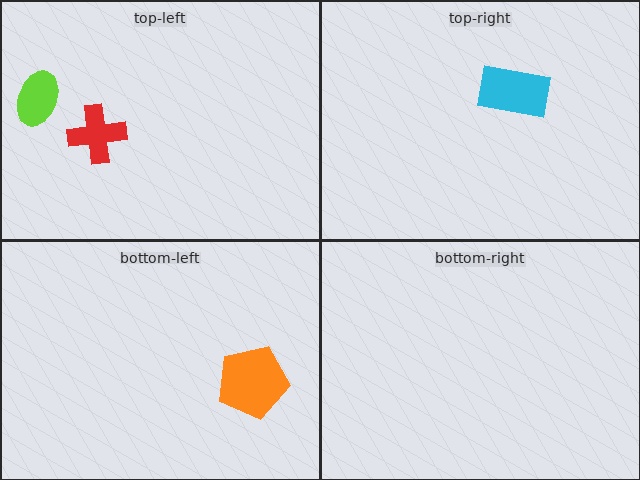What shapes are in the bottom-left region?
The orange pentagon.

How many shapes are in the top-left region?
2.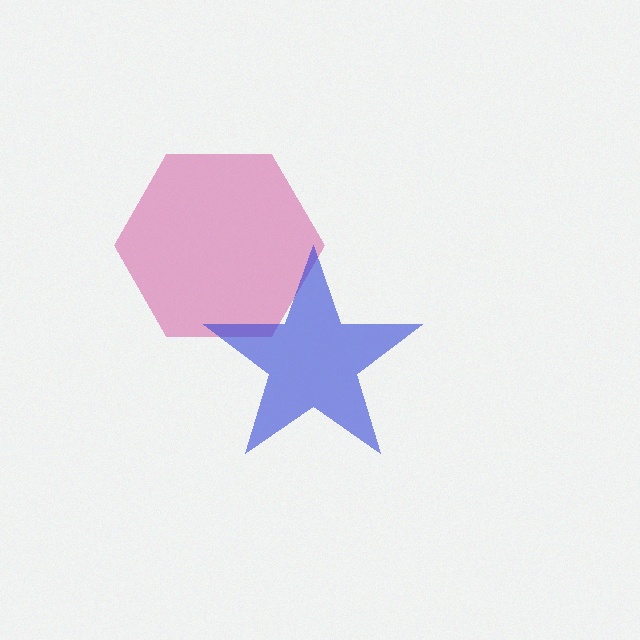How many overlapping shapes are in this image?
There are 2 overlapping shapes in the image.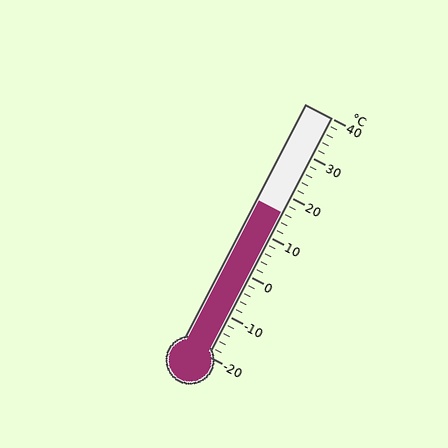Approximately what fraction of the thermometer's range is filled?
The thermometer is filled to approximately 60% of its range.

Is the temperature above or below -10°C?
The temperature is above -10°C.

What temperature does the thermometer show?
The thermometer shows approximately 16°C.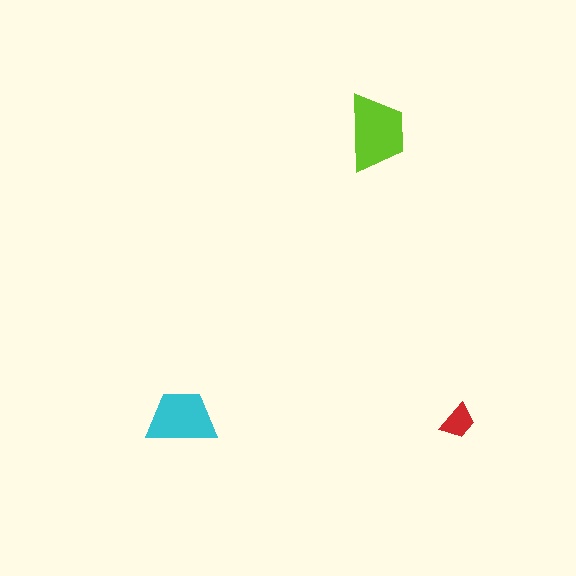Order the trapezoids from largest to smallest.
the lime one, the cyan one, the red one.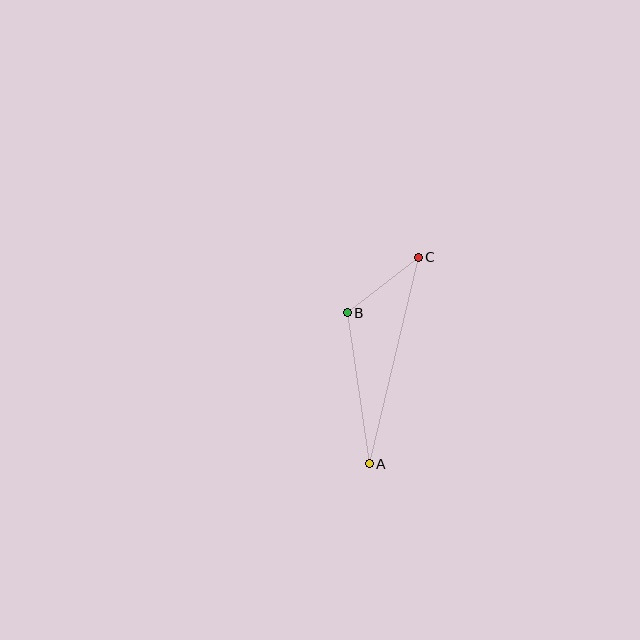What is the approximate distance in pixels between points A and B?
The distance between A and B is approximately 153 pixels.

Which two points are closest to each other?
Points B and C are closest to each other.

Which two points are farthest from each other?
Points A and C are farthest from each other.